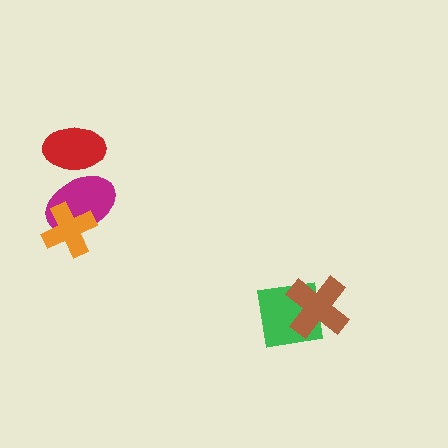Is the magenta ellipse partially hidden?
Yes, it is partially covered by another shape.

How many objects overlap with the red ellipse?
1 object overlaps with the red ellipse.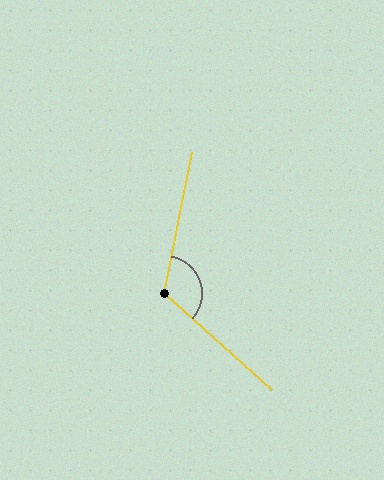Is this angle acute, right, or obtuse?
It is obtuse.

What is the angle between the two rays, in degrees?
Approximately 121 degrees.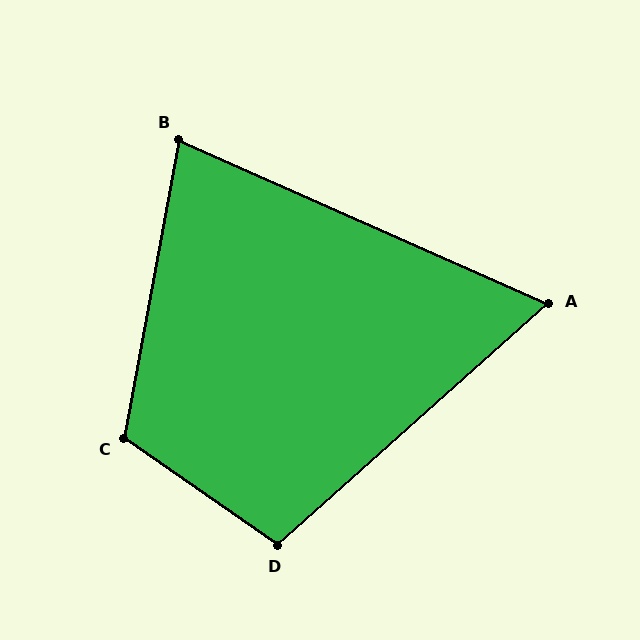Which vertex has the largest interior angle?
C, at approximately 114 degrees.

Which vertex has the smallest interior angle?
A, at approximately 66 degrees.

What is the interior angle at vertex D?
Approximately 104 degrees (obtuse).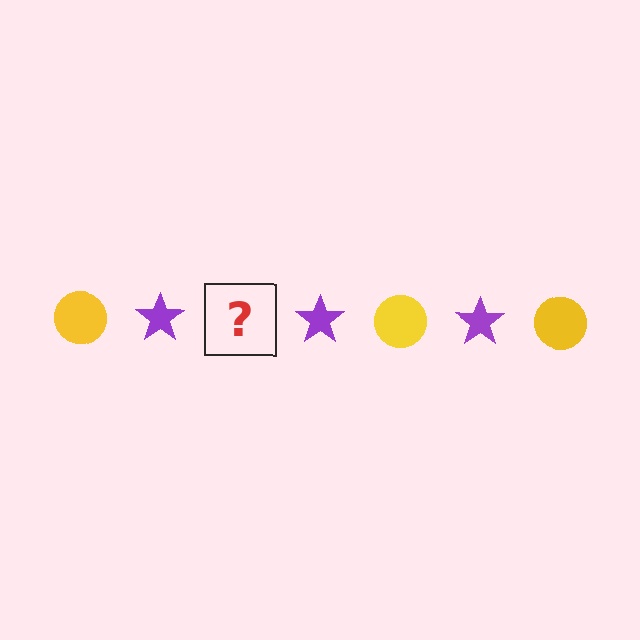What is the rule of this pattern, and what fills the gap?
The rule is that the pattern alternates between yellow circle and purple star. The gap should be filled with a yellow circle.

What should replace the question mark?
The question mark should be replaced with a yellow circle.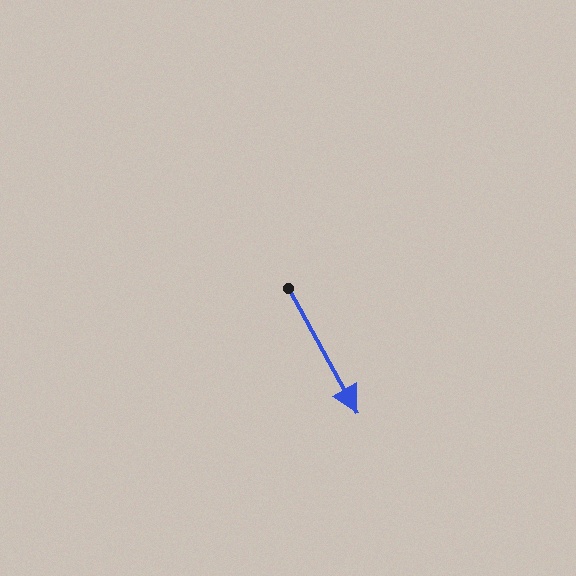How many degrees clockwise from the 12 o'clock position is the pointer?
Approximately 151 degrees.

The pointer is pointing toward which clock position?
Roughly 5 o'clock.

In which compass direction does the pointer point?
Southeast.